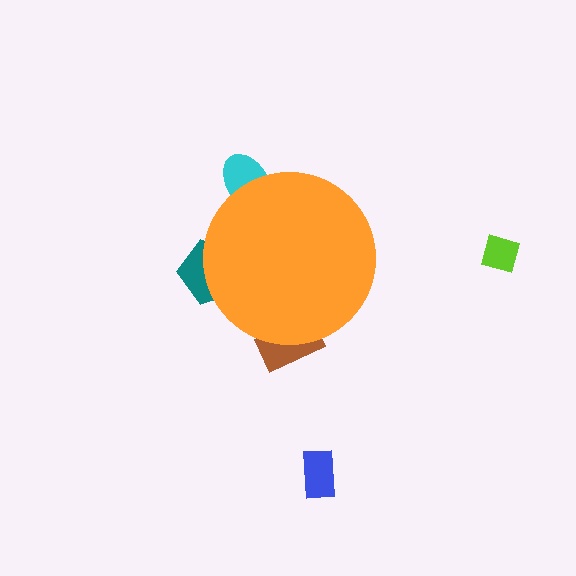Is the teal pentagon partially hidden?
Yes, the teal pentagon is partially hidden behind the orange circle.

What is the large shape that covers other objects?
An orange circle.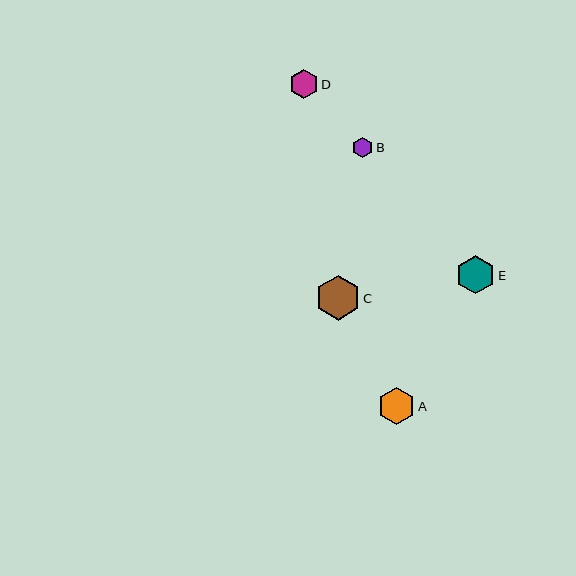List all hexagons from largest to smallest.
From largest to smallest: C, E, A, D, B.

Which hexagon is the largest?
Hexagon C is the largest with a size of approximately 45 pixels.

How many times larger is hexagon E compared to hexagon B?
Hexagon E is approximately 1.9 times the size of hexagon B.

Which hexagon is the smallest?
Hexagon B is the smallest with a size of approximately 20 pixels.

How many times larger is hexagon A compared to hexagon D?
Hexagon A is approximately 1.3 times the size of hexagon D.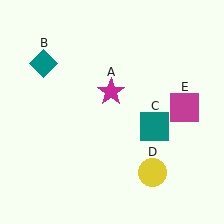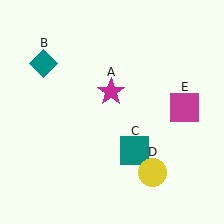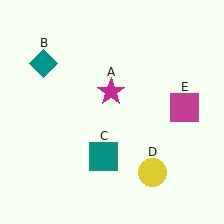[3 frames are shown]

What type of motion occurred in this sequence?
The teal square (object C) rotated clockwise around the center of the scene.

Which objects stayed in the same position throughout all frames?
Magenta star (object A) and teal diamond (object B) and yellow circle (object D) and magenta square (object E) remained stationary.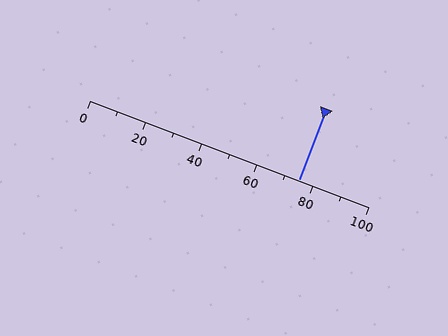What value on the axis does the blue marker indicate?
The marker indicates approximately 75.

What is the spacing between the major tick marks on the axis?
The major ticks are spaced 20 apart.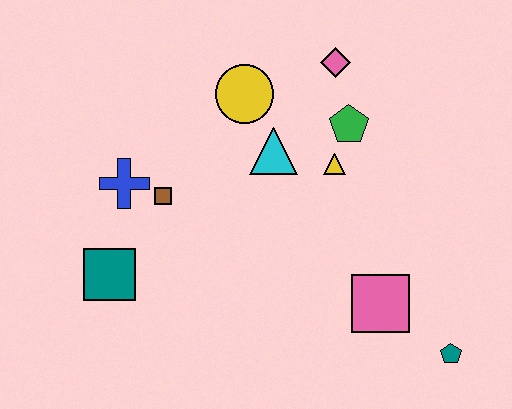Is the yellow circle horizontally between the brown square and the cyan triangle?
Yes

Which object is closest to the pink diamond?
The green pentagon is closest to the pink diamond.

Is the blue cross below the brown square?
No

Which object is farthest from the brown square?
The teal pentagon is farthest from the brown square.